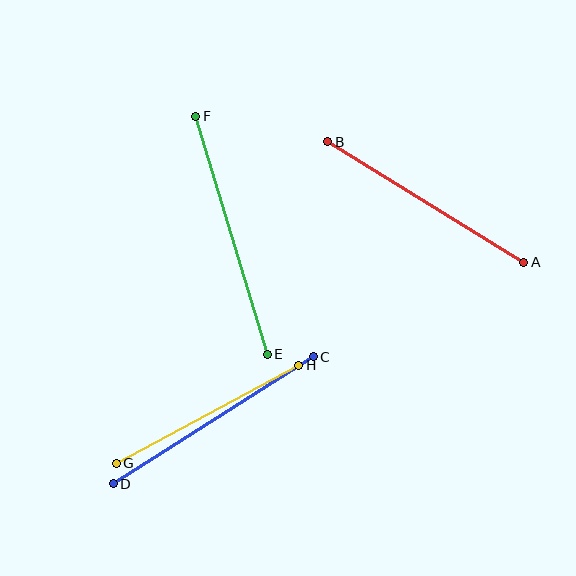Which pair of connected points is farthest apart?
Points E and F are farthest apart.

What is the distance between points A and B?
The distance is approximately 230 pixels.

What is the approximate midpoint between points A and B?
The midpoint is at approximately (426, 202) pixels.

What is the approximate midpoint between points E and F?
The midpoint is at approximately (231, 235) pixels.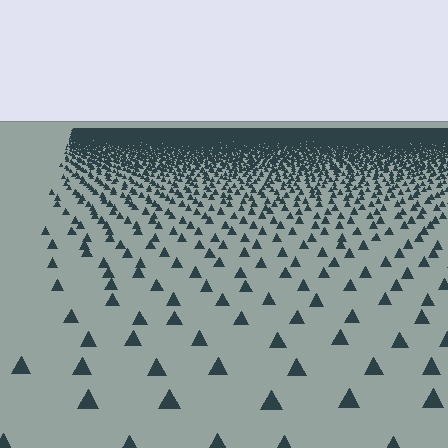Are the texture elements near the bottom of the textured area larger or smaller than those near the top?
Larger. Near the bottom, elements are closer to the viewer and appear at a bigger on-screen size.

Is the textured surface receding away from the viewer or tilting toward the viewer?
The surface is receding away from the viewer. Texture elements get smaller and denser toward the top.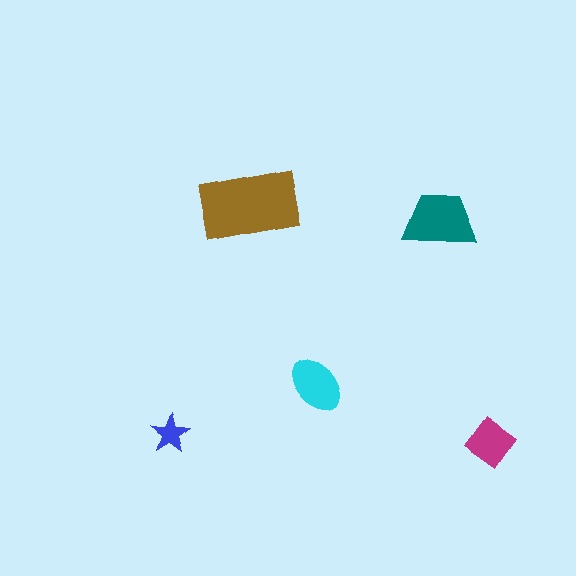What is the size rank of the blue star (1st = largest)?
5th.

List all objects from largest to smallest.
The brown rectangle, the teal trapezoid, the cyan ellipse, the magenta diamond, the blue star.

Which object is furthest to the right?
The magenta diamond is rightmost.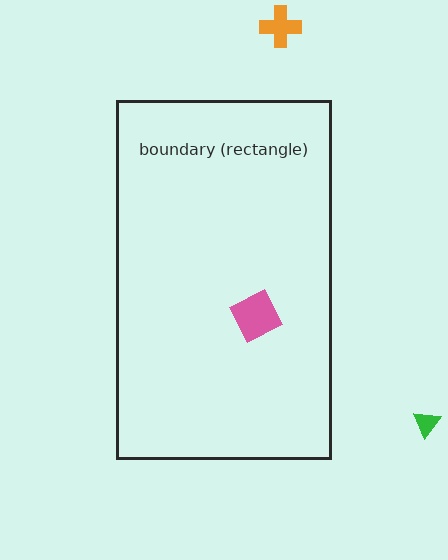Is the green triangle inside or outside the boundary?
Outside.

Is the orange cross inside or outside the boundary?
Outside.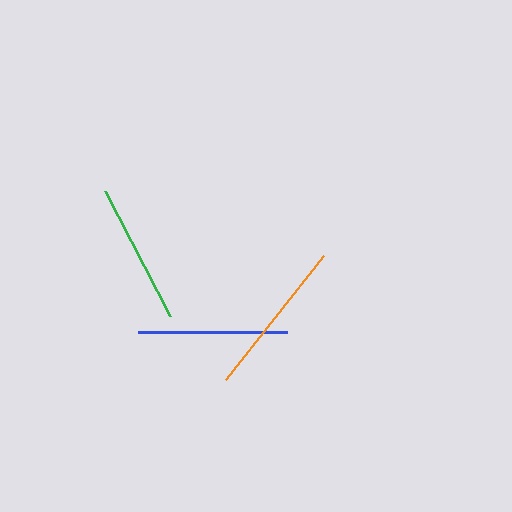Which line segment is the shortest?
The green line is the shortest at approximately 141 pixels.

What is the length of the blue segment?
The blue segment is approximately 150 pixels long.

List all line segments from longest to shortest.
From longest to shortest: orange, blue, green.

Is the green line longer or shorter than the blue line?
The blue line is longer than the green line.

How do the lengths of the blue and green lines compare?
The blue and green lines are approximately the same length.